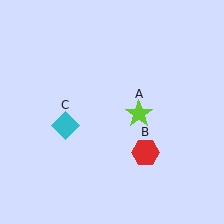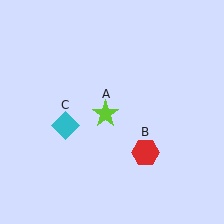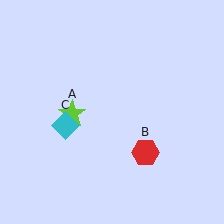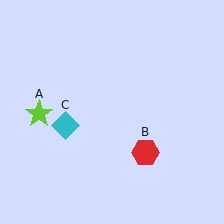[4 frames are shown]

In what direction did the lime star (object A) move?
The lime star (object A) moved left.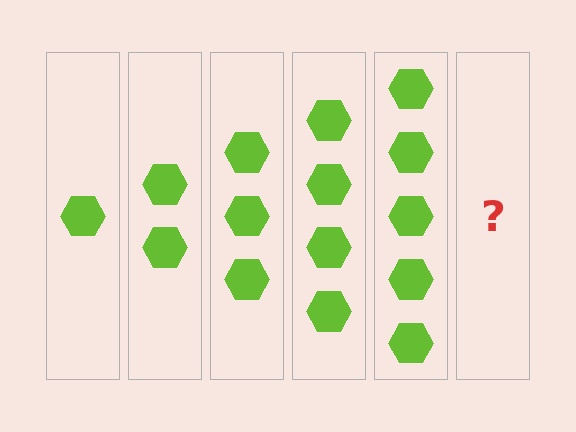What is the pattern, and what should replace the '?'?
The pattern is that each step adds one more hexagon. The '?' should be 6 hexagons.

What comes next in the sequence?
The next element should be 6 hexagons.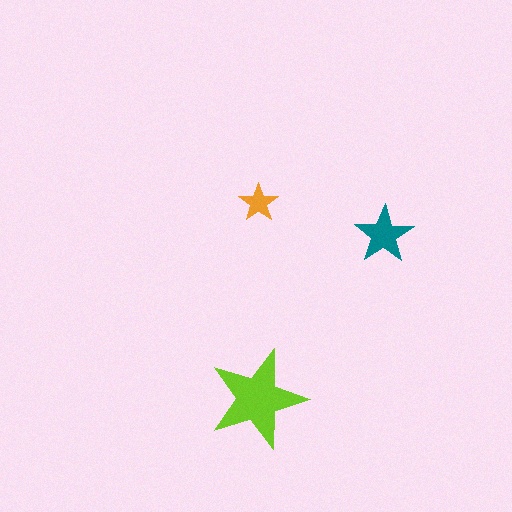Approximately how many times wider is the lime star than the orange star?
About 2.5 times wider.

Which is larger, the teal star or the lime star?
The lime one.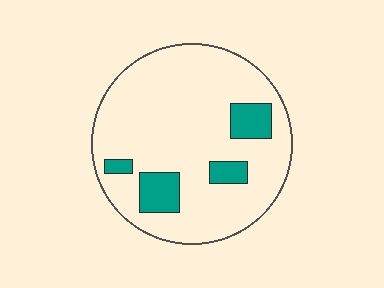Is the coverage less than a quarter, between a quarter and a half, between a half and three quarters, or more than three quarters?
Less than a quarter.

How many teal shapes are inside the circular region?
4.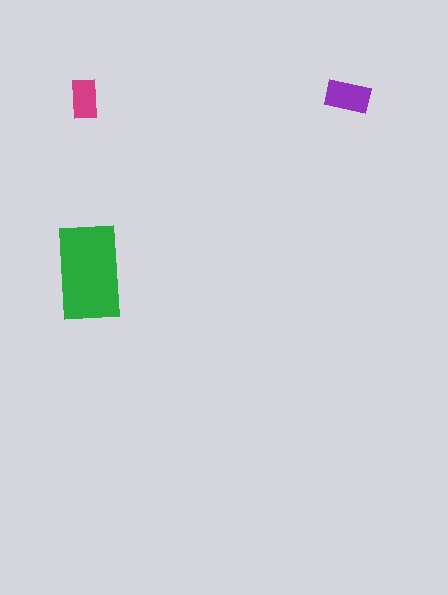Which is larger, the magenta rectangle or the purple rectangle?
The purple one.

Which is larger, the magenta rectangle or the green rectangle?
The green one.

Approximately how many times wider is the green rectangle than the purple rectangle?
About 2 times wider.